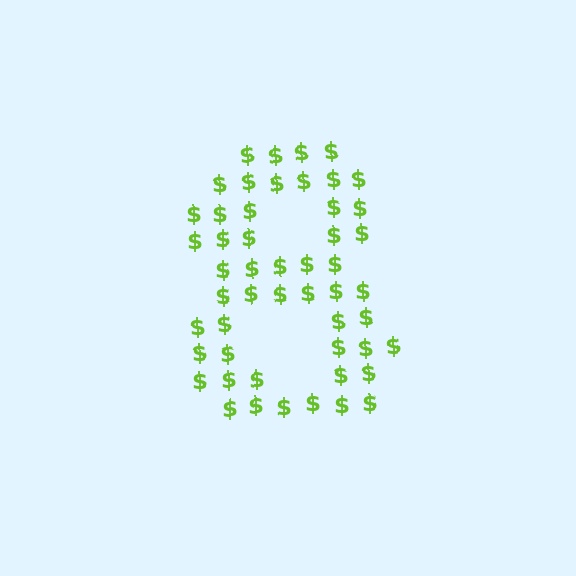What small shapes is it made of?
It is made of small dollar signs.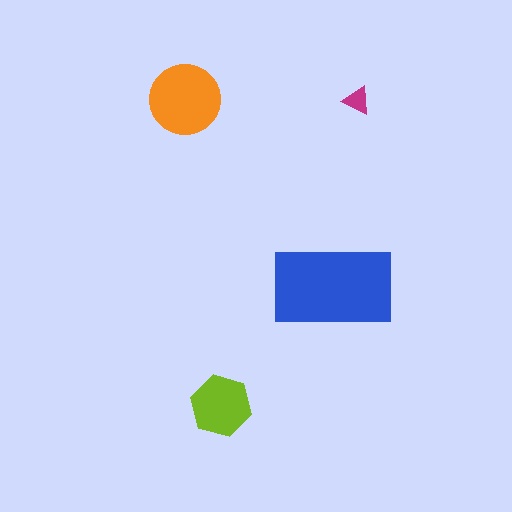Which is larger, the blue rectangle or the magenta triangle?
The blue rectangle.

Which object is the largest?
The blue rectangle.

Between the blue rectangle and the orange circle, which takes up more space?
The blue rectangle.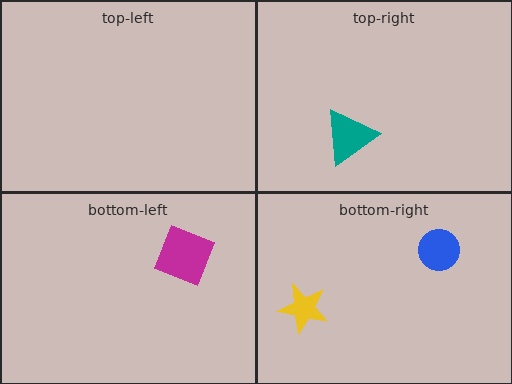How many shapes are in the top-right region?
1.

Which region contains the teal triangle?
The top-right region.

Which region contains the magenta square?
The bottom-left region.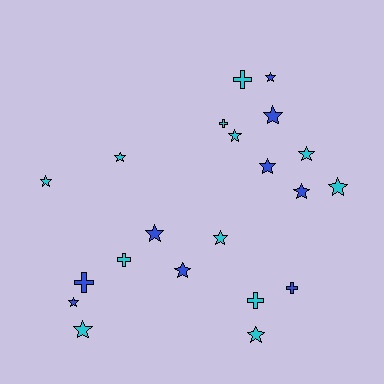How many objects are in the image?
There are 21 objects.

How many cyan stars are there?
There are 8 cyan stars.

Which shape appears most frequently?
Star, with 15 objects.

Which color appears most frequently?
Cyan, with 12 objects.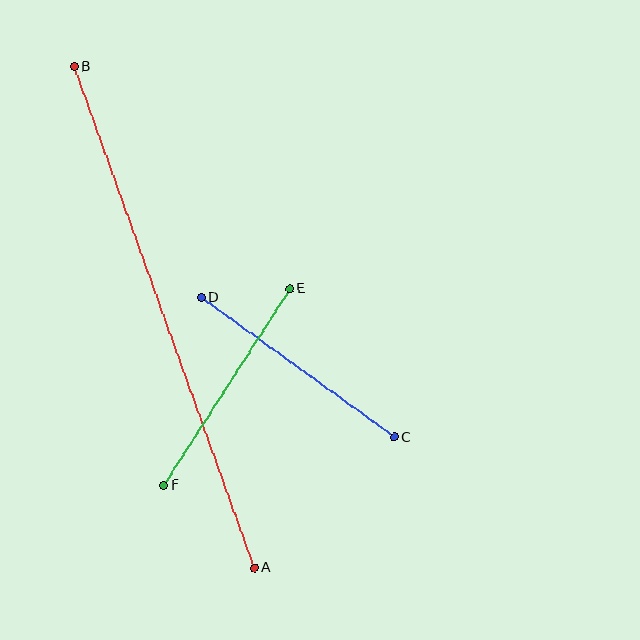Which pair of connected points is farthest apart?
Points A and B are farthest apart.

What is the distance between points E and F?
The distance is approximately 234 pixels.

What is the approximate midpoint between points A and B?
The midpoint is at approximately (164, 317) pixels.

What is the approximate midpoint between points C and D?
The midpoint is at approximately (298, 367) pixels.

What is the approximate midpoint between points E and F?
The midpoint is at approximately (227, 387) pixels.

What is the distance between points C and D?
The distance is approximately 238 pixels.